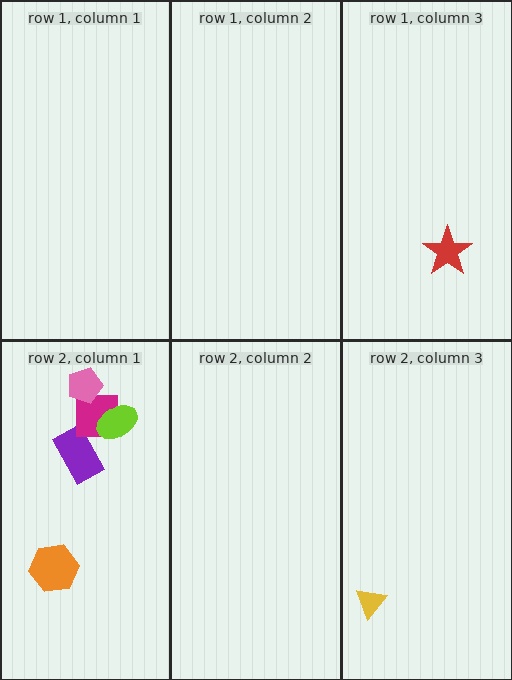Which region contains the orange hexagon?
The row 2, column 1 region.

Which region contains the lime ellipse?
The row 2, column 1 region.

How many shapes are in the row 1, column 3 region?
1.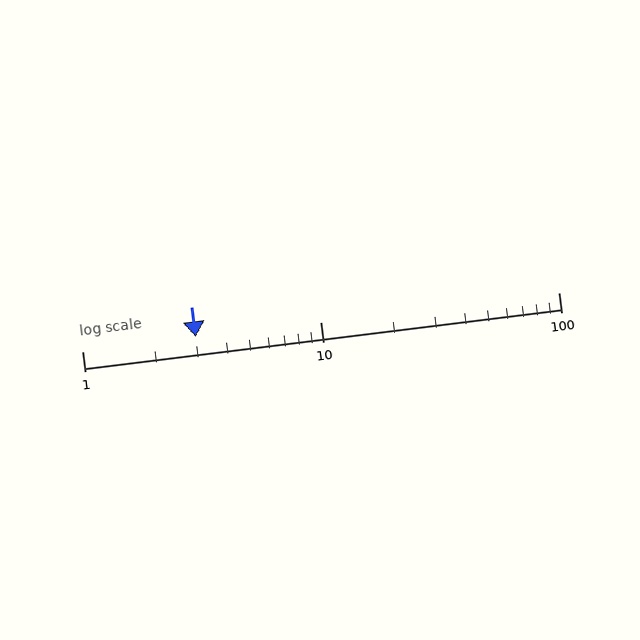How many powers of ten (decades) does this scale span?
The scale spans 2 decades, from 1 to 100.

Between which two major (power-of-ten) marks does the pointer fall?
The pointer is between 1 and 10.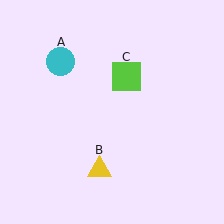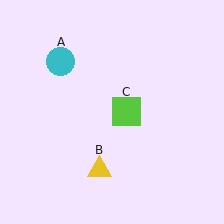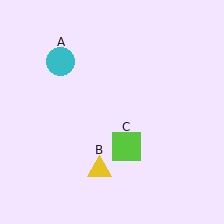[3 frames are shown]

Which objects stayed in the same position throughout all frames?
Cyan circle (object A) and yellow triangle (object B) remained stationary.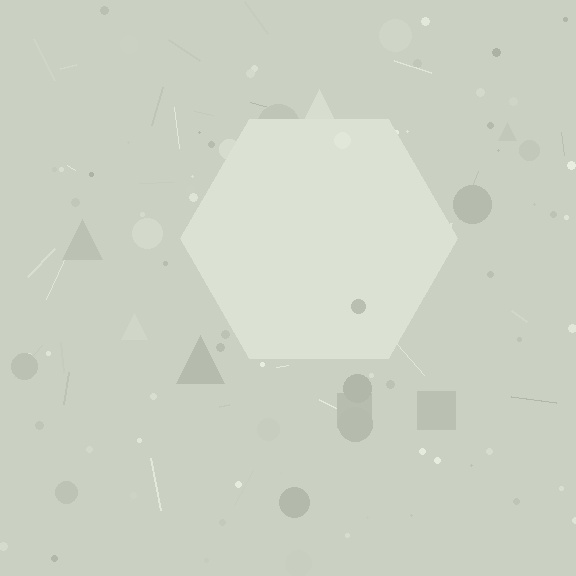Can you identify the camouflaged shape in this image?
The camouflaged shape is a hexagon.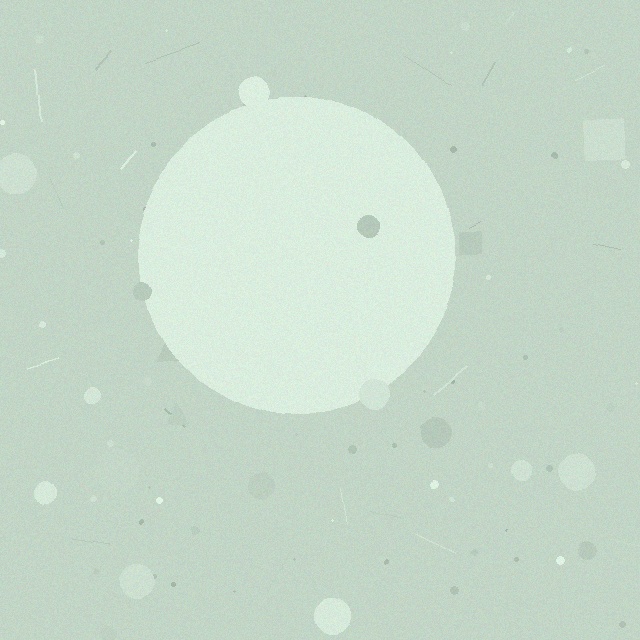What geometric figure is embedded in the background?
A circle is embedded in the background.